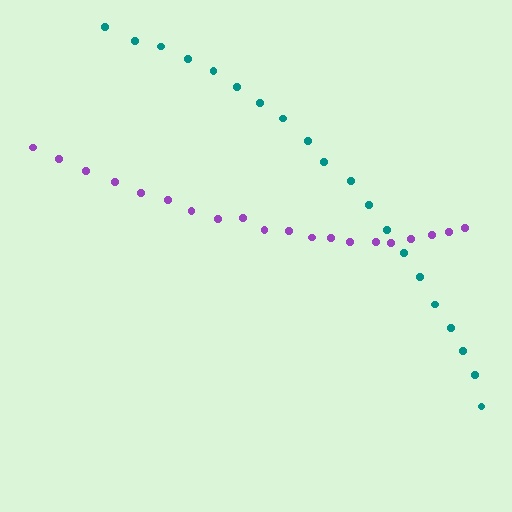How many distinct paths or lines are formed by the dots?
There are 2 distinct paths.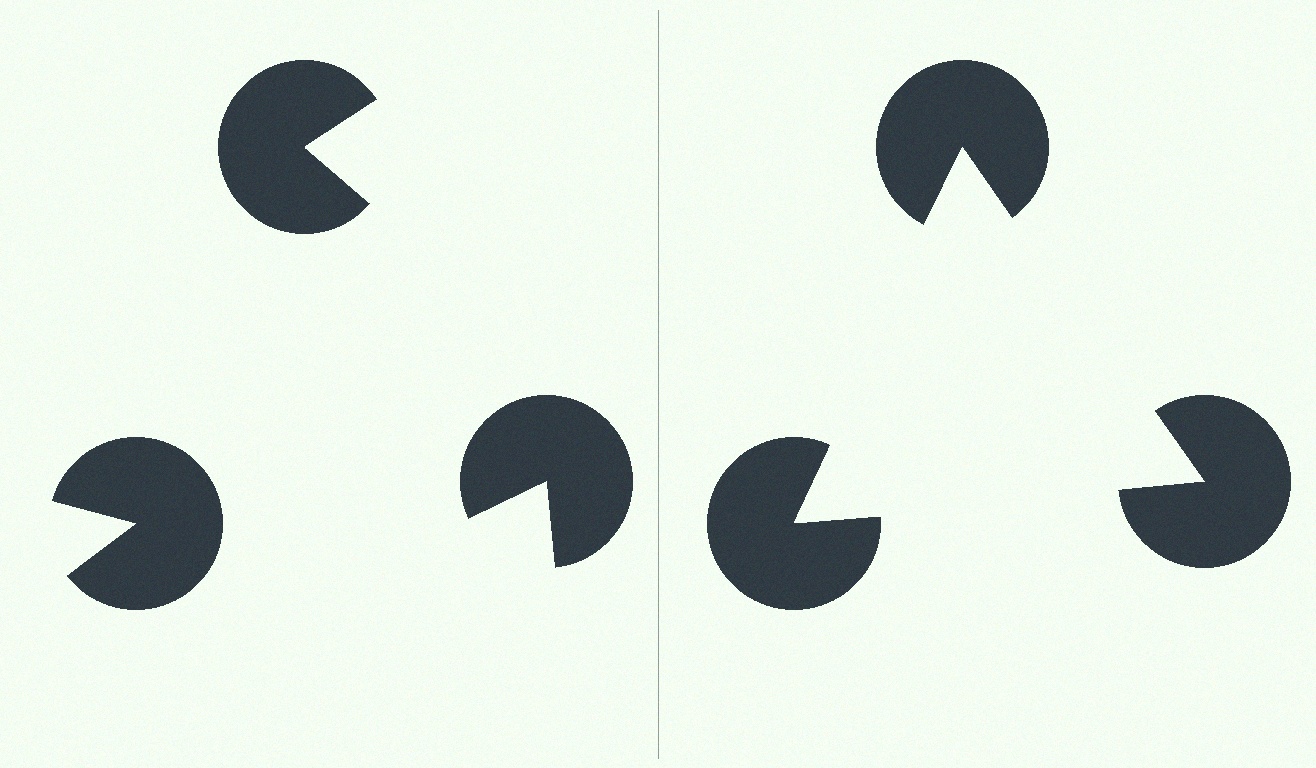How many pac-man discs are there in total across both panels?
6 — 3 on each side.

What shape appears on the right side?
An illusory triangle.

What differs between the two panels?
The pac-man discs are positioned identically on both sides; only the wedge orientations differ. On the right they align to a triangle; on the left they are misaligned.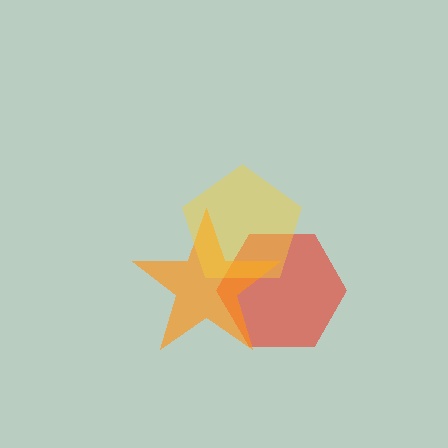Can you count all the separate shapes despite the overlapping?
Yes, there are 3 separate shapes.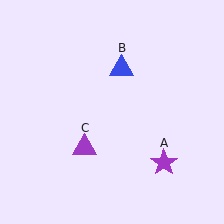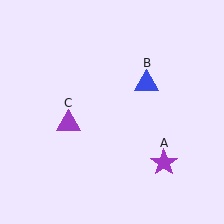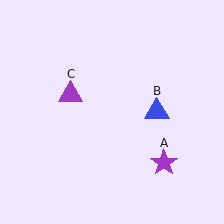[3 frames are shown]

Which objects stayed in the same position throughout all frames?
Purple star (object A) remained stationary.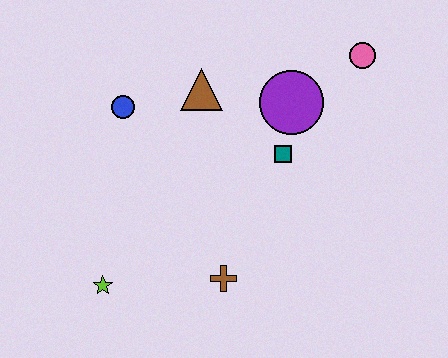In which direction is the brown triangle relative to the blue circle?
The brown triangle is to the right of the blue circle.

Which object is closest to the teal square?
The purple circle is closest to the teal square.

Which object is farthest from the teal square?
The lime star is farthest from the teal square.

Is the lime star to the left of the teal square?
Yes